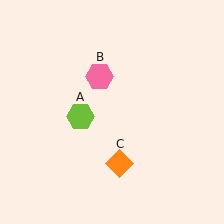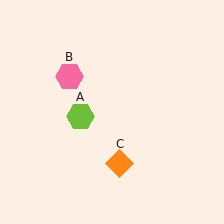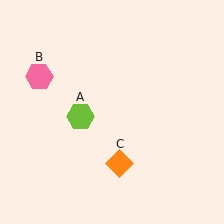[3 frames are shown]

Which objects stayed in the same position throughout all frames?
Lime hexagon (object A) and orange diamond (object C) remained stationary.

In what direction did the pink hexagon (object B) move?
The pink hexagon (object B) moved left.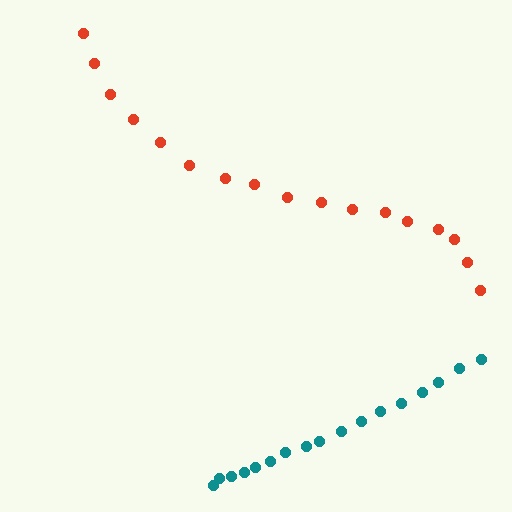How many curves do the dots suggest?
There are 2 distinct paths.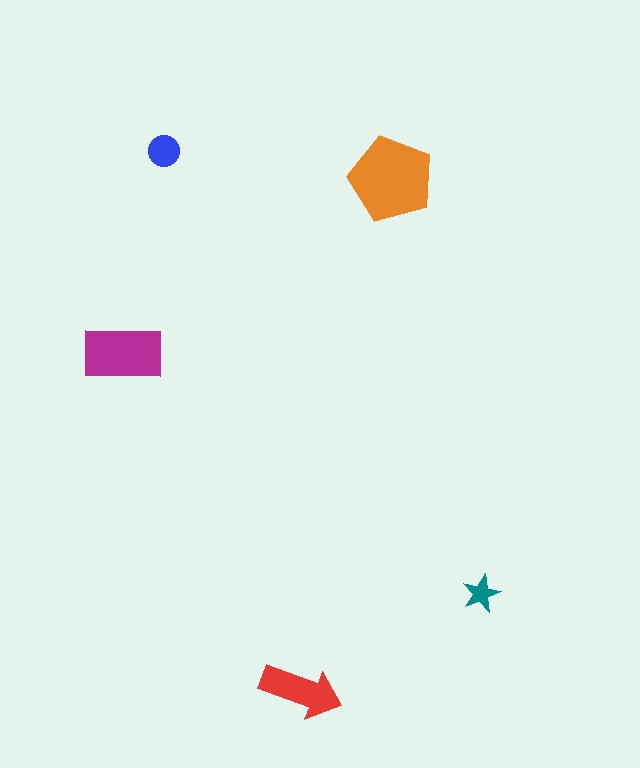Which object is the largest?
The orange pentagon.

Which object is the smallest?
The teal star.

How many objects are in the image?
There are 5 objects in the image.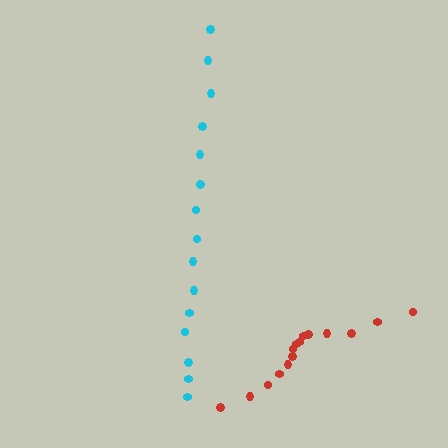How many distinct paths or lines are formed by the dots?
There are 2 distinct paths.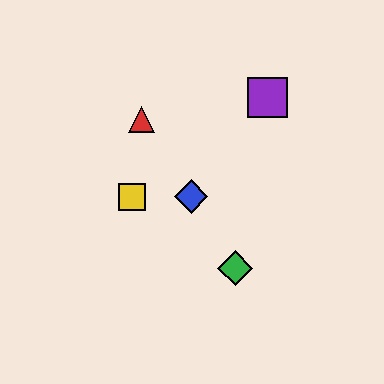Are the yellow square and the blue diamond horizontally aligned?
Yes, both are at y≈197.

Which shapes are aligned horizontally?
The blue diamond, the yellow square are aligned horizontally.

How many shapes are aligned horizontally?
2 shapes (the blue diamond, the yellow square) are aligned horizontally.